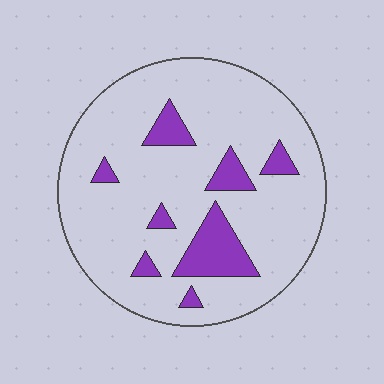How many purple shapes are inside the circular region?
8.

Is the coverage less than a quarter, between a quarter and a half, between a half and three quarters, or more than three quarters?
Less than a quarter.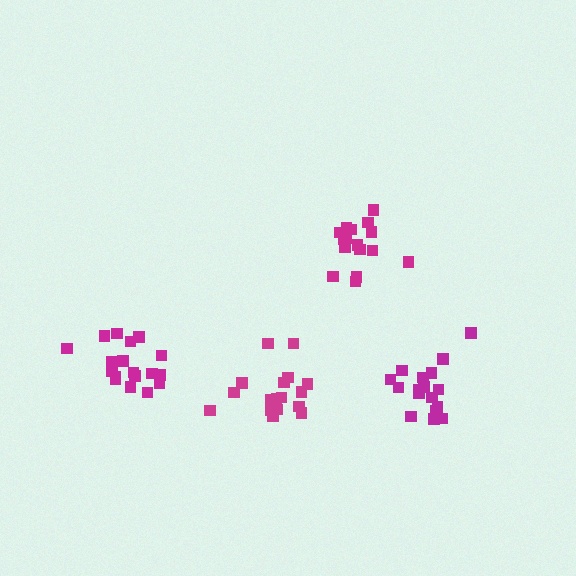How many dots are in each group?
Group 1: 16 dots, Group 2: 17 dots, Group 3: 18 dots, Group 4: 18 dots (69 total).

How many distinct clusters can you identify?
There are 4 distinct clusters.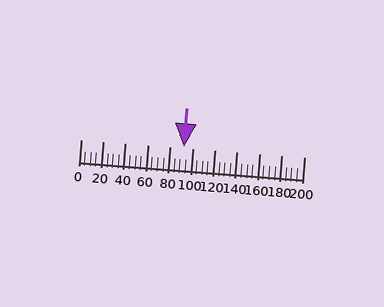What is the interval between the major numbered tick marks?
The major tick marks are spaced 20 units apart.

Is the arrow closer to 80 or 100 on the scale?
The arrow is closer to 100.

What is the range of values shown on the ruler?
The ruler shows values from 0 to 200.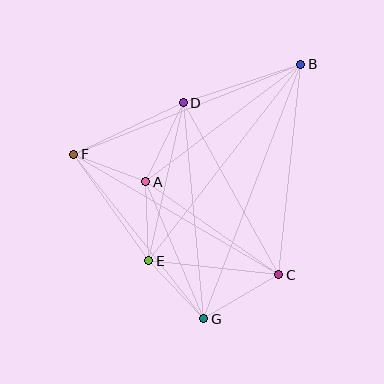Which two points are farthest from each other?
Points B and G are farthest from each other.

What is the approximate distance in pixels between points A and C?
The distance between A and C is approximately 163 pixels.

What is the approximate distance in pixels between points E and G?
The distance between E and G is approximately 80 pixels.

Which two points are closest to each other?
Points A and F are closest to each other.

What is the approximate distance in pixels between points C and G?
The distance between C and G is approximately 87 pixels.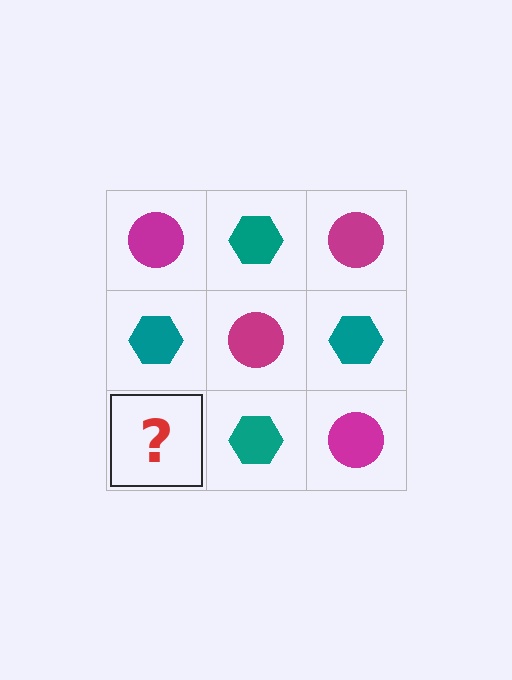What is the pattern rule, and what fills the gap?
The rule is that it alternates magenta circle and teal hexagon in a checkerboard pattern. The gap should be filled with a magenta circle.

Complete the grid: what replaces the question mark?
The question mark should be replaced with a magenta circle.